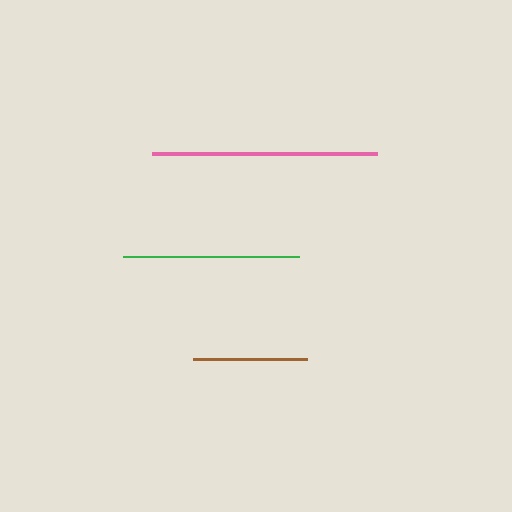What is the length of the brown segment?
The brown segment is approximately 114 pixels long.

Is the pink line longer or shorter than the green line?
The pink line is longer than the green line.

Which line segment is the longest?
The pink line is the longest at approximately 225 pixels.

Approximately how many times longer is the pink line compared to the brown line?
The pink line is approximately 2.0 times the length of the brown line.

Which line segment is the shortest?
The brown line is the shortest at approximately 114 pixels.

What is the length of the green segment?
The green segment is approximately 176 pixels long.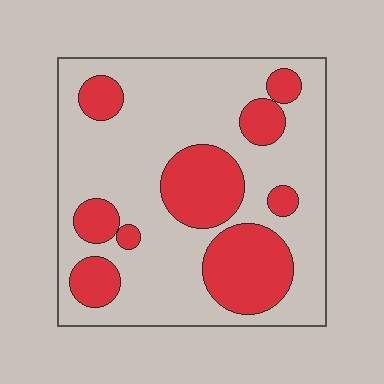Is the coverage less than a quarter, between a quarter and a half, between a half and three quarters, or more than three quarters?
Between a quarter and a half.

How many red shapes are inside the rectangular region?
9.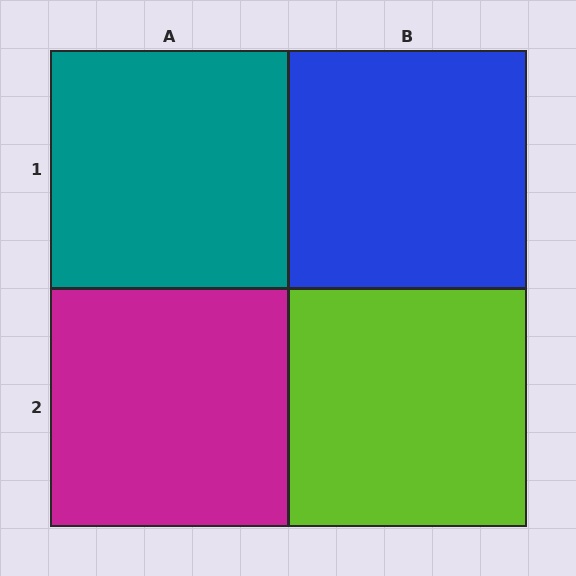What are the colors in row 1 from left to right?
Teal, blue.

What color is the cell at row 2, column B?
Lime.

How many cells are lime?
1 cell is lime.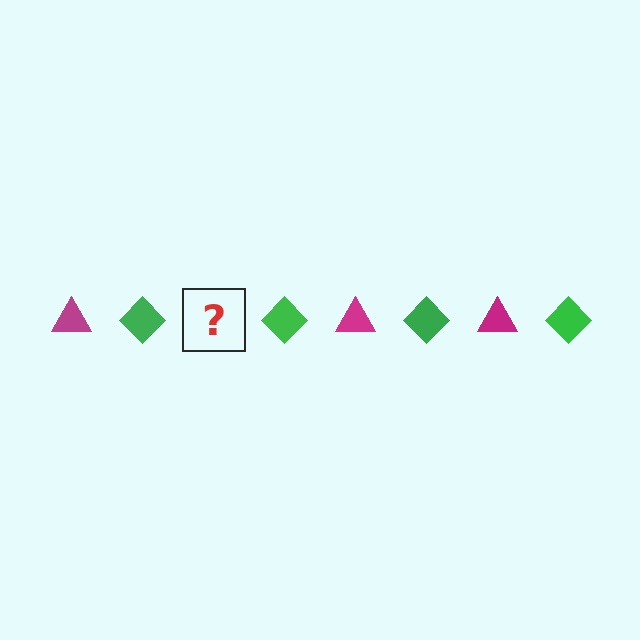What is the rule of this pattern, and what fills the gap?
The rule is that the pattern alternates between magenta triangle and green diamond. The gap should be filled with a magenta triangle.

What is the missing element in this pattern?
The missing element is a magenta triangle.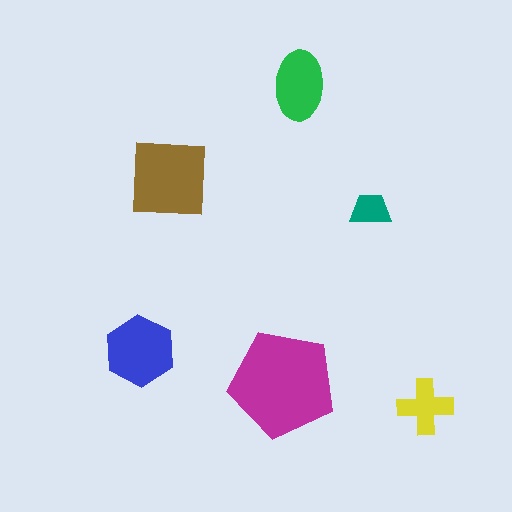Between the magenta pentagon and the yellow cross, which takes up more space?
The magenta pentagon.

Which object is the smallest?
The teal trapezoid.